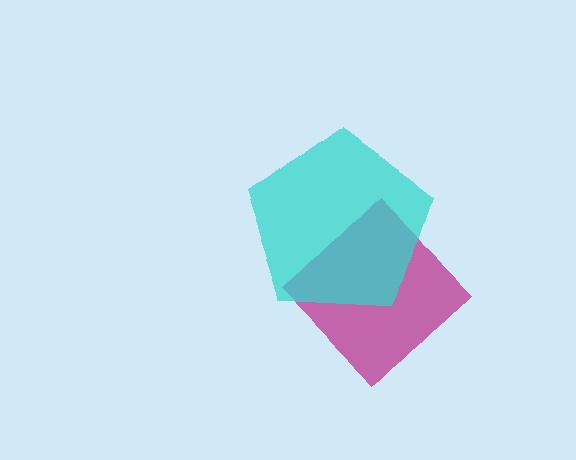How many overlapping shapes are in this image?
There are 2 overlapping shapes in the image.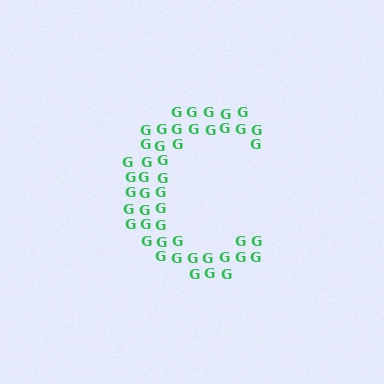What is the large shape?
The large shape is the letter C.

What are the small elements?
The small elements are letter G's.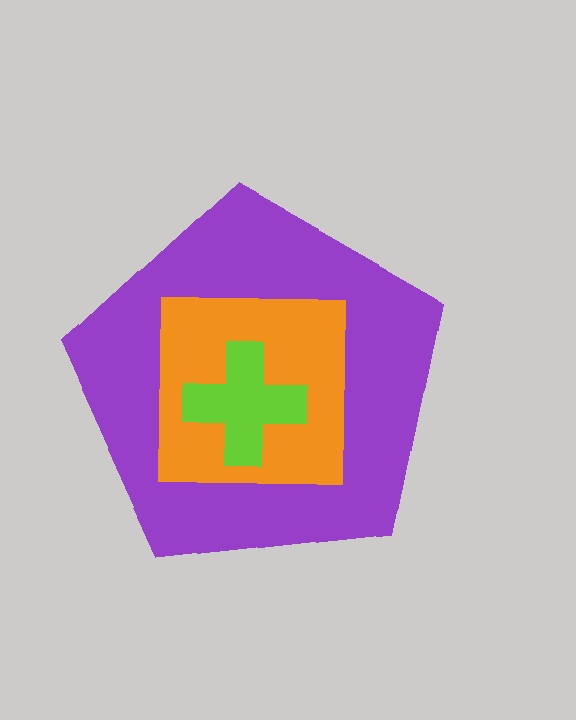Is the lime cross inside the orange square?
Yes.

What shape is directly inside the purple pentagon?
The orange square.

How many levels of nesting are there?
3.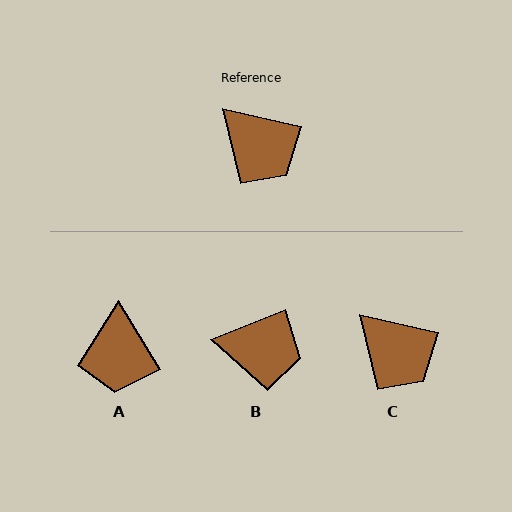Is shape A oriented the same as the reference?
No, it is off by about 46 degrees.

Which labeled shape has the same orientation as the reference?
C.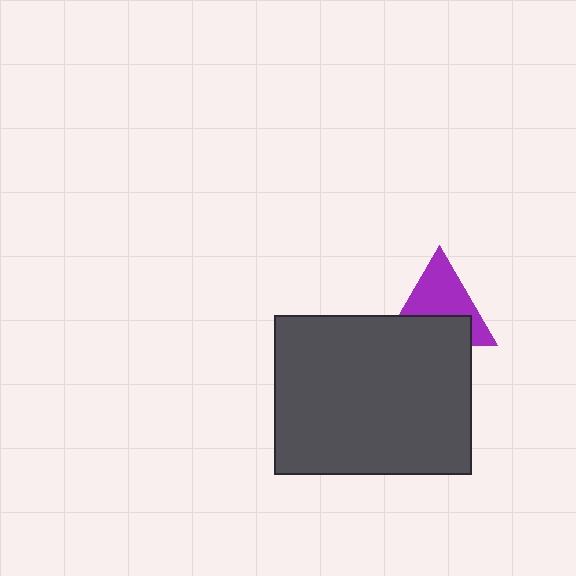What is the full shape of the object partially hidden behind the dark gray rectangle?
The partially hidden object is a purple triangle.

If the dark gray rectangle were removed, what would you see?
You would see the complete purple triangle.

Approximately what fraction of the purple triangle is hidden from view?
Roughly 42% of the purple triangle is hidden behind the dark gray rectangle.